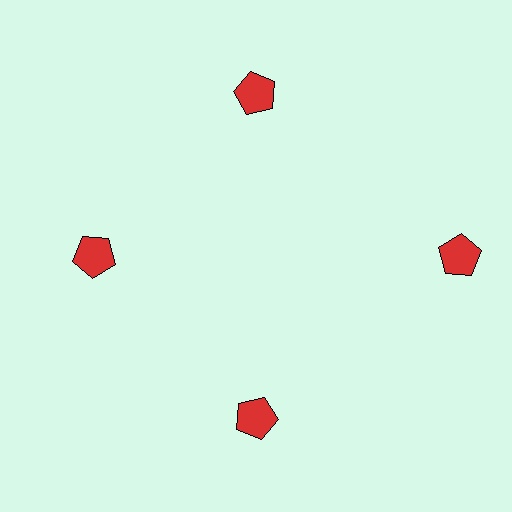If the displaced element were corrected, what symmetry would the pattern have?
It would have 4-fold rotational symmetry — the pattern would map onto itself every 90 degrees.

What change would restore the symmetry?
The symmetry would be restored by moving it inward, back onto the ring so that all 4 pentagons sit at equal angles and equal distance from the center.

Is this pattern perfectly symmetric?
No. The 4 red pentagons are arranged in a ring, but one element near the 3 o'clock position is pushed outward from the center, breaking the 4-fold rotational symmetry.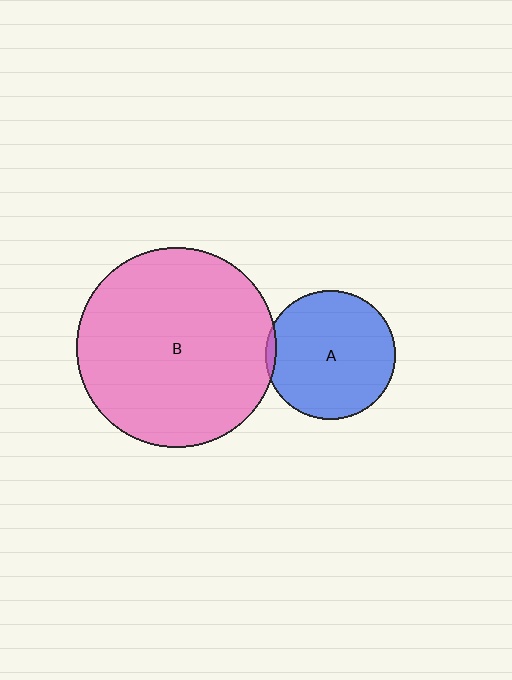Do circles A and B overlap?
Yes.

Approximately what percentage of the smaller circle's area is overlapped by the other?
Approximately 5%.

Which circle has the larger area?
Circle B (pink).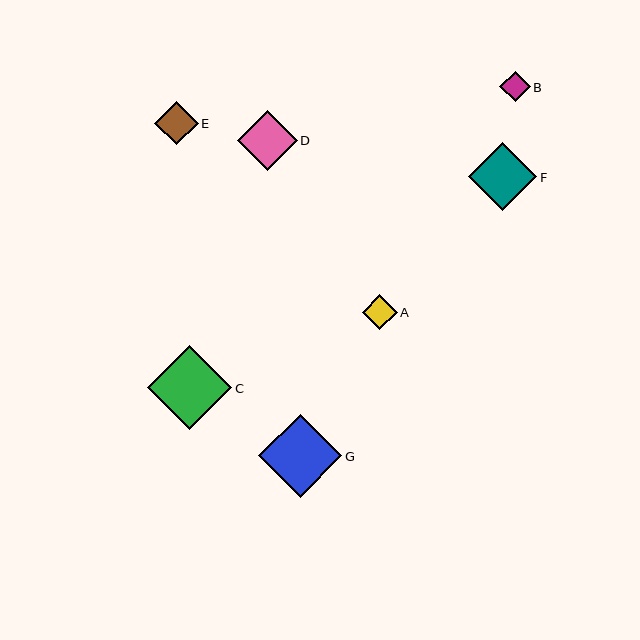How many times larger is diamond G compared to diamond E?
Diamond G is approximately 1.9 times the size of diamond E.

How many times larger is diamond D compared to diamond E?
Diamond D is approximately 1.4 times the size of diamond E.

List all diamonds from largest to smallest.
From largest to smallest: C, G, F, D, E, A, B.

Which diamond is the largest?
Diamond C is the largest with a size of approximately 84 pixels.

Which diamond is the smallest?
Diamond B is the smallest with a size of approximately 31 pixels.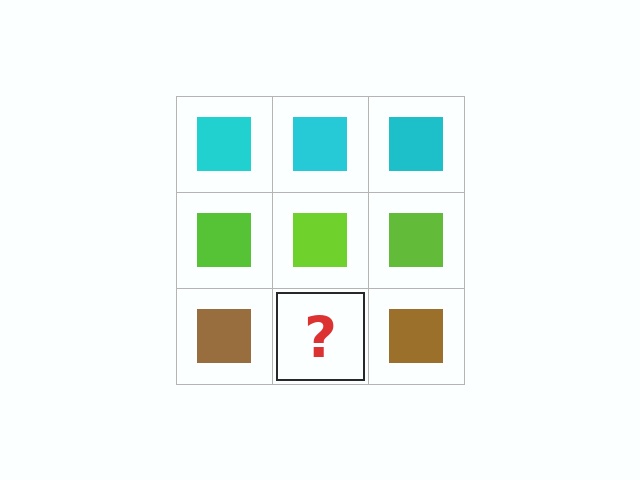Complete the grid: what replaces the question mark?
The question mark should be replaced with a brown square.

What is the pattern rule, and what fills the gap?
The rule is that each row has a consistent color. The gap should be filled with a brown square.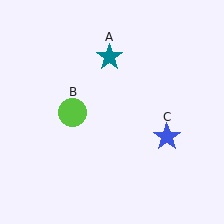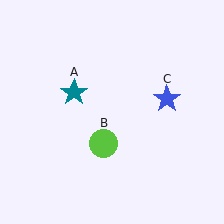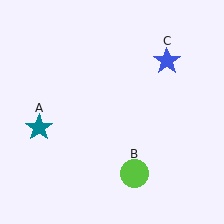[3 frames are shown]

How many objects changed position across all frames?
3 objects changed position: teal star (object A), lime circle (object B), blue star (object C).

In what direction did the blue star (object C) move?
The blue star (object C) moved up.